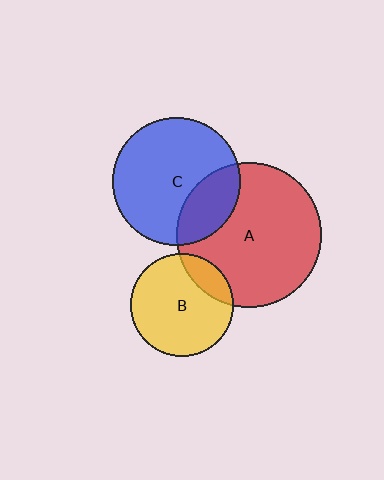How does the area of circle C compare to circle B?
Approximately 1.6 times.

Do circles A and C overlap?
Yes.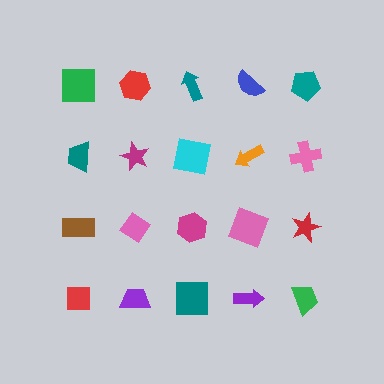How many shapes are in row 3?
5 shapes.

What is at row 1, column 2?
A red hexagon.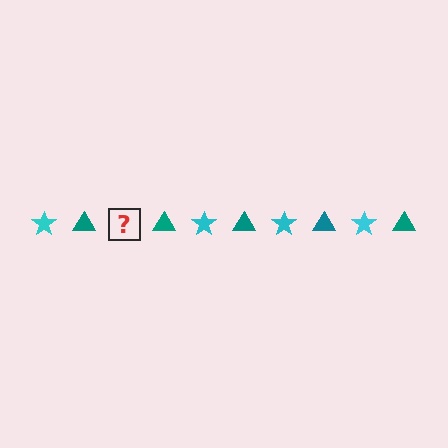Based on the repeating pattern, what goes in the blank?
The blank should be a cyan star.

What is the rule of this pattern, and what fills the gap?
The rule is that the pattern alternates between cyan star and teal triangle. The gap should be filled with a cyan star.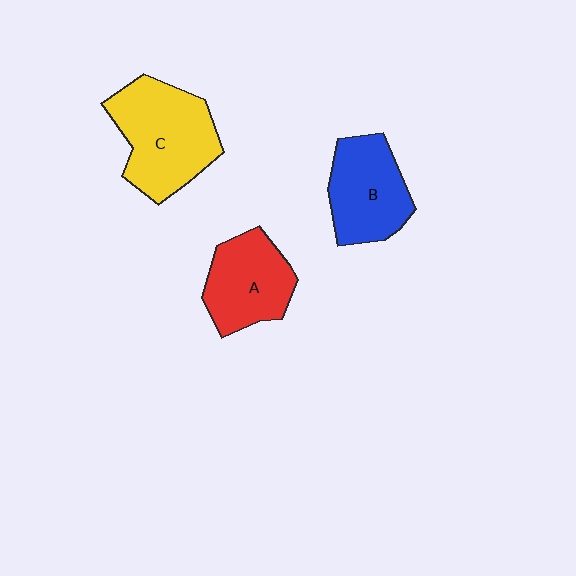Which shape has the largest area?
Shape C (yellow).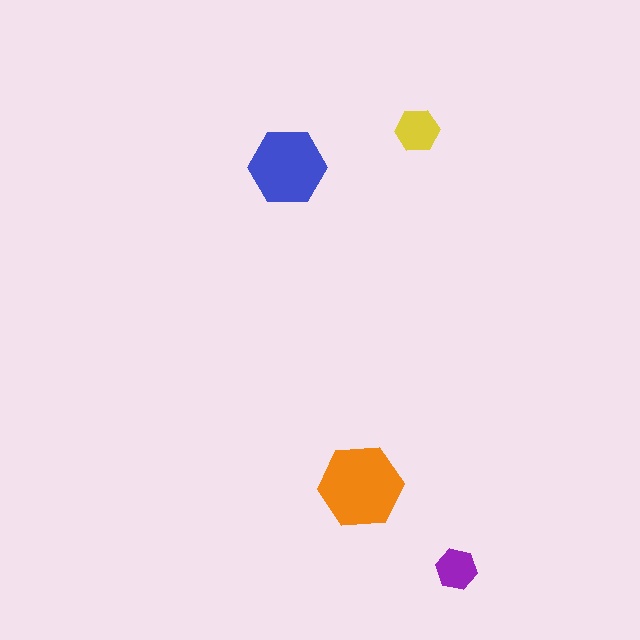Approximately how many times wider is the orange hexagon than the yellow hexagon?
About 2 times wider.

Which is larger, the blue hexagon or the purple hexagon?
The blue one.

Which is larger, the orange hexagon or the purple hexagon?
The orange one.